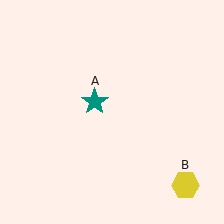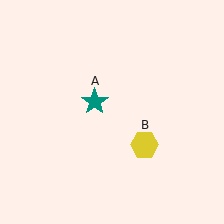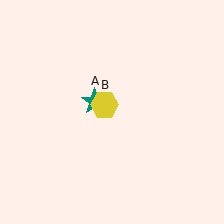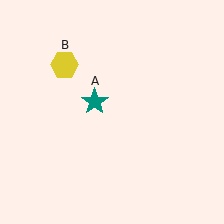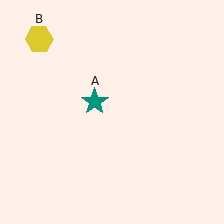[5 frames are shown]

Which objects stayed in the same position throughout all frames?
Teal star (object A) remained stationary.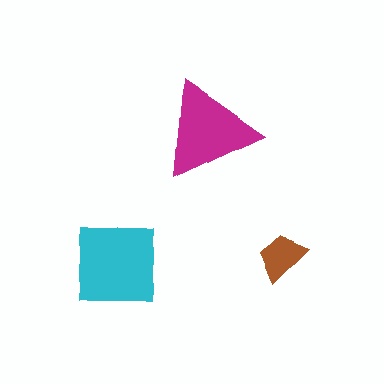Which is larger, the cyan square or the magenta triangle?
The cyan square.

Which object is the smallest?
The brown trapezoid.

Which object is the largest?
The cyan square.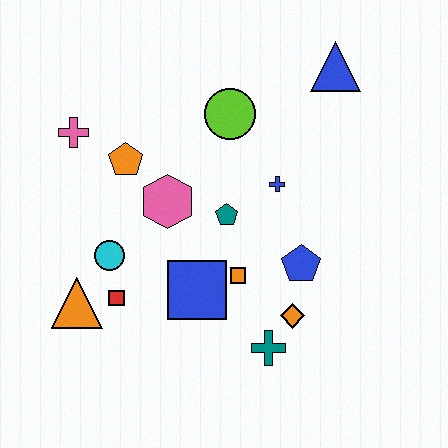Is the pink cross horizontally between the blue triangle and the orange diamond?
No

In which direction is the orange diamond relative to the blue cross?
The orange diamond is below the blue cross.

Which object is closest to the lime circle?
The blue cross is closest to the lime circle.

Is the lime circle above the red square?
Yes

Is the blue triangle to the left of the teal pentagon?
No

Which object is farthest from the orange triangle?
The blue triangle is farthest from the orange triangle.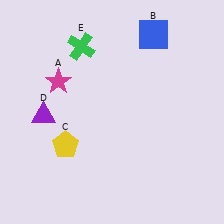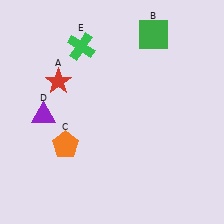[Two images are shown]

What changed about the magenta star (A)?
In Image 1, A is magenta. In Image 2, it changed to red.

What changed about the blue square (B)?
In Image 1, B is blue. In Image 2, it changed to green.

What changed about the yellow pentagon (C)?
In Image 1, C is yellow. In Image 2, it changed to orange.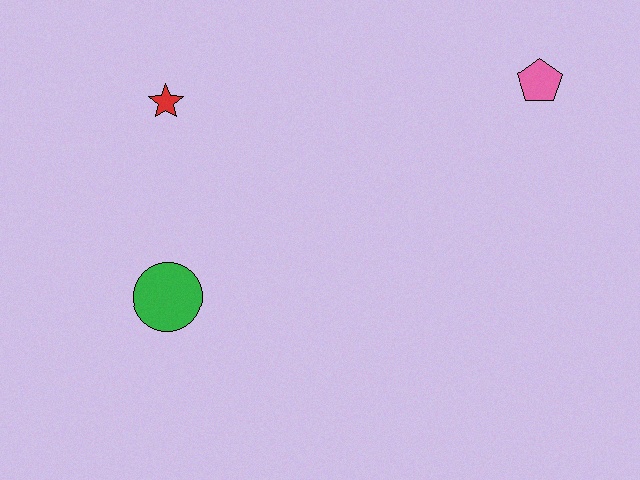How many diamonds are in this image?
There are no diamonds.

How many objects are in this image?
There are 3 objects.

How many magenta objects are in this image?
There are no magenta objects.